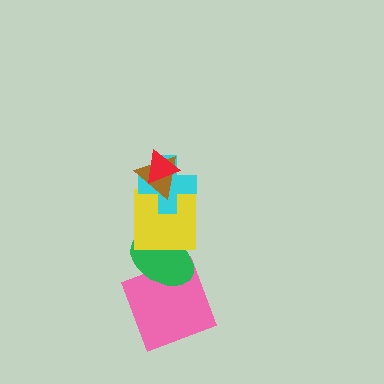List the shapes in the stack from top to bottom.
From top to bottom: the red triangle, the brown triangle, the cyan cross, the yellow square, the green ellipse, the pink square.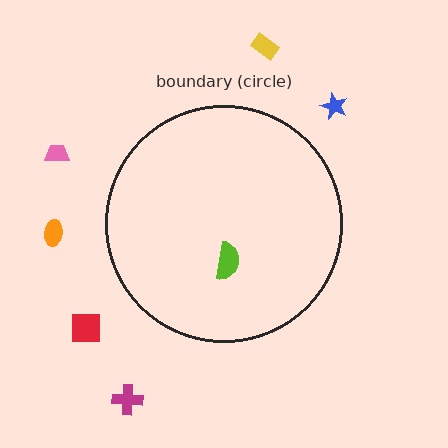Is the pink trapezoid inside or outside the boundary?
Outside.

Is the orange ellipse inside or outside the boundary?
Outside.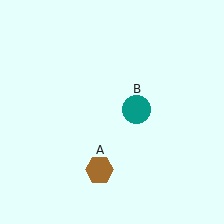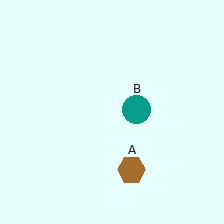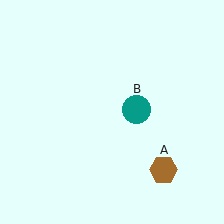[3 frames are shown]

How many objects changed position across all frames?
1 object changed position: brown hexagon (object A).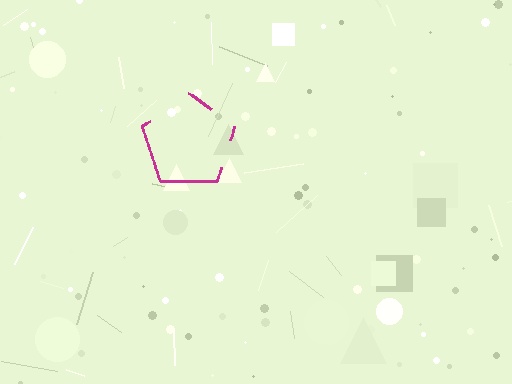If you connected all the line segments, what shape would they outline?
They would outline a pentagon.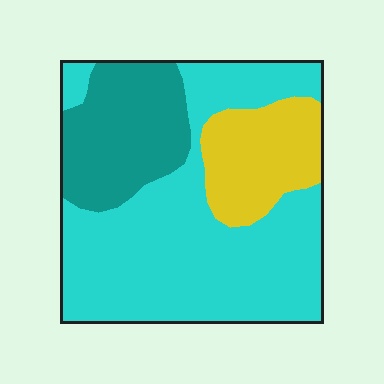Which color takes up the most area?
Cyan, at roughly 60%.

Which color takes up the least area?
Yellow, at roughly 20%.